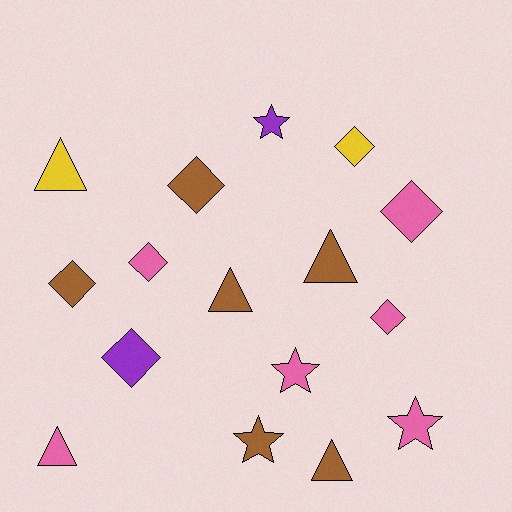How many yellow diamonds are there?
There is 1 yellow diamond.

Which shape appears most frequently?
Diamond, with 7 objects.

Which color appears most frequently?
Pink, with 6 objects.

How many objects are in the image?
There are 16 objects.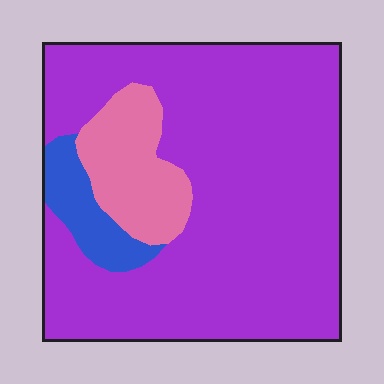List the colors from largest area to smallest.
From largest to smallest: purple, pink, blue.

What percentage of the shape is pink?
Pink covers 13% of the shape.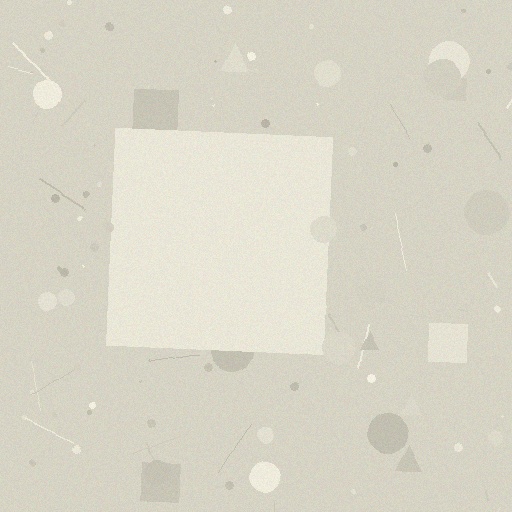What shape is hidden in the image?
A square is hidden in the image.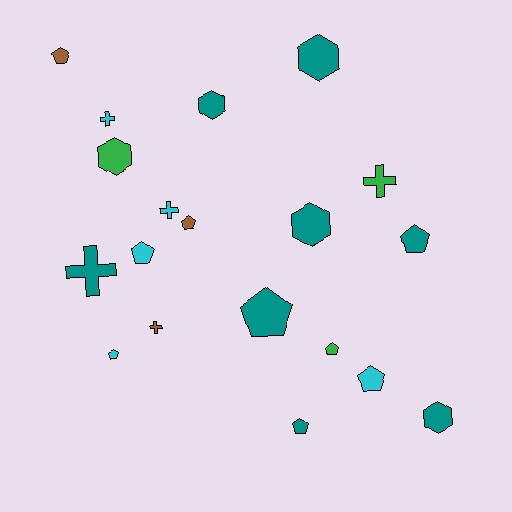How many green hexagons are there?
There is 1 green hexagon.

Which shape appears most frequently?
Pentagon, with 9 objects.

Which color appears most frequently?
Teal, with 8 objects.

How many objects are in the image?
There are 19 objects.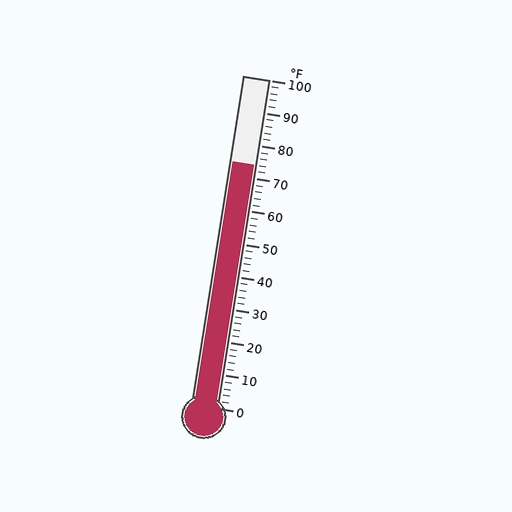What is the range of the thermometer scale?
The thermometer scale ranges from 0°F to 100°F.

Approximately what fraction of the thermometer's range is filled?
The thermometer is filled to approximately 75% of its range.